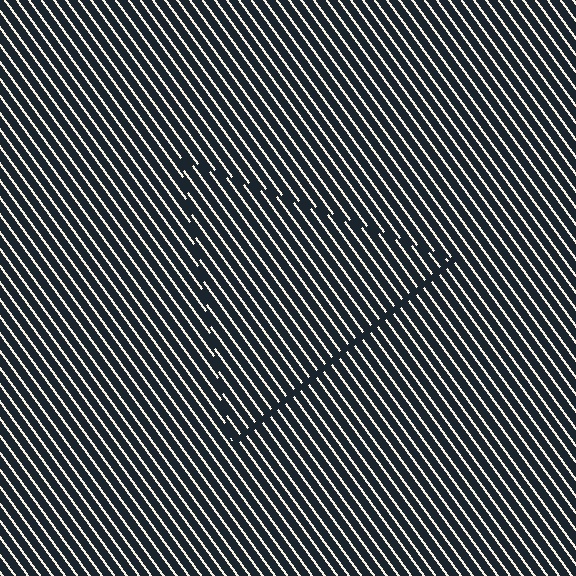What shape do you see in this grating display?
An illusory triangle. The interior of the shape contains the same grating, shifted by half a period — the contour is defined by the phase discontinuity where line-ends from the inner and outer gratings abut.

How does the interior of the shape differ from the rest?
The interior of the shape contains the same grating, shifted by half a period — the contour is defined by the phase discontinuity where line-ends from the inner and outer gratings abut.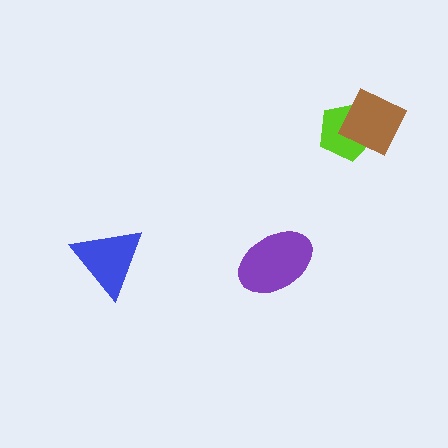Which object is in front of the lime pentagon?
The brown diamond is in front of the lime pentagon.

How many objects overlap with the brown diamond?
1 object overlaps with the brown diamond.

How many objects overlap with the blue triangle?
0 objects overlap with the blue triangle.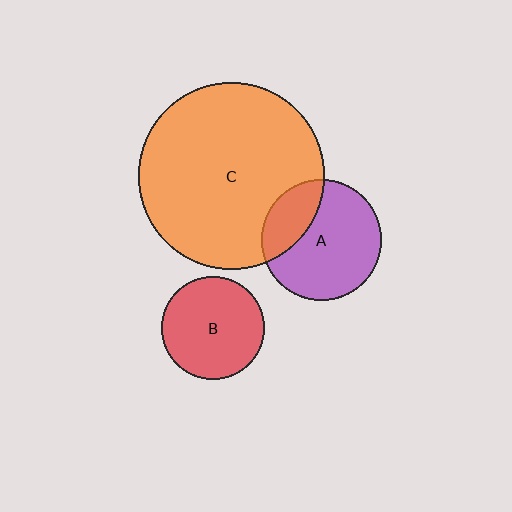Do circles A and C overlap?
Yes.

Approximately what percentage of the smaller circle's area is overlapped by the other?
Approximately 25%.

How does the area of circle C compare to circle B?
Approximately 3.3 times.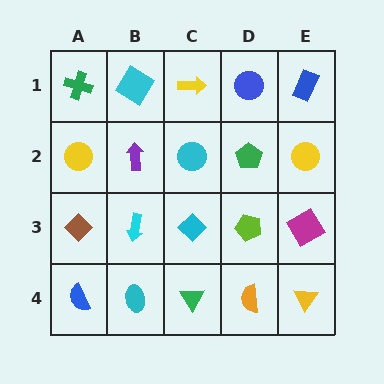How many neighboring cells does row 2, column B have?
4.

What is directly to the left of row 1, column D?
A yellow arrow.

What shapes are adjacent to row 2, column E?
A blue rectangle (row 1, column E), a magenta diamond (row 3, column E), a green pentagon (row 2, column D).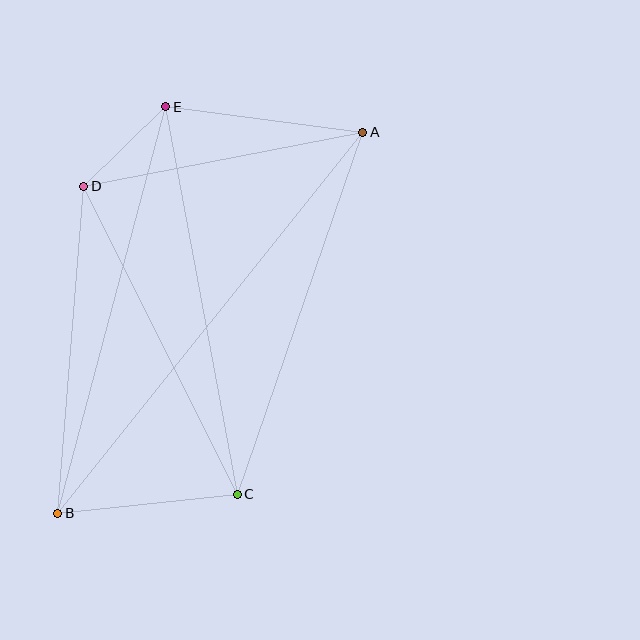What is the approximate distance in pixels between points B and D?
The distance between B and D is approximately 328 pixels.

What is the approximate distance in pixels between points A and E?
The distance between A and E is approximately 199 pixels.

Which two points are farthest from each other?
Points A and B are farthest from each other.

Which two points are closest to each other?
Points D and E are closest to each other.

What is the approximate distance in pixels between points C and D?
The distance between C and D is approximately 344 pixels.